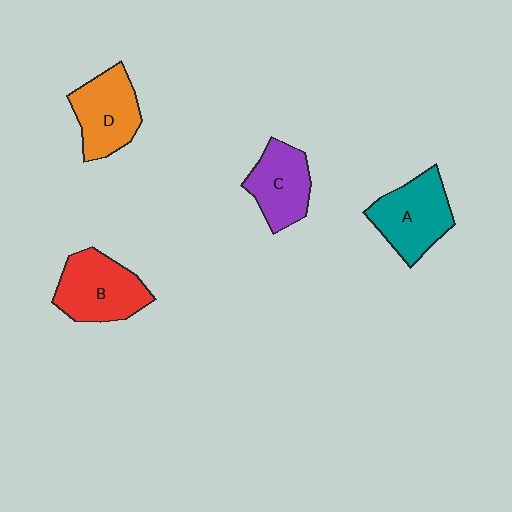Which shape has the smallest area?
Shape C (purple).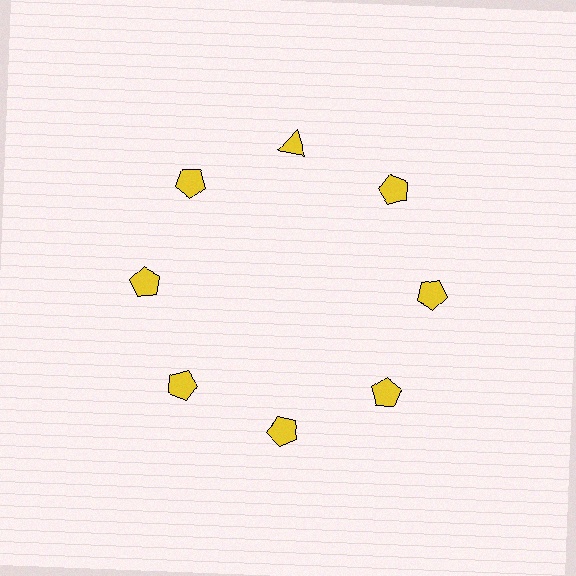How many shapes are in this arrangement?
There are 8 shapes arranged in a ring pattern.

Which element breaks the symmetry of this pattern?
The yellow triangle at roughly the 12 o'clock position breaks the symmetry. All other shapes are yellow pentagons.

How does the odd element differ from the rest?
It has a different shape: triangle instead of pentagon.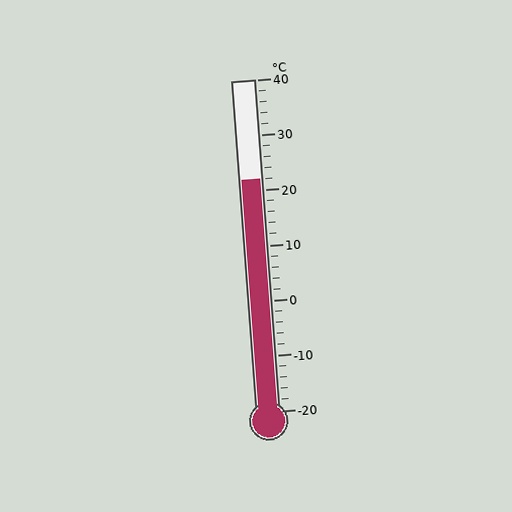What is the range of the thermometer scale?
The thermometer scale ranges from -20°C to 40°C.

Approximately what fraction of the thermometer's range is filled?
The thermometer is filled to approximately 70% of its range.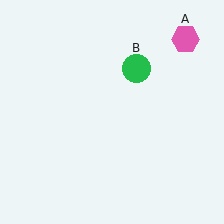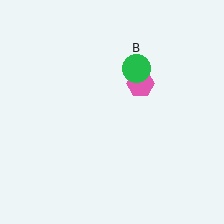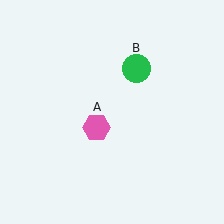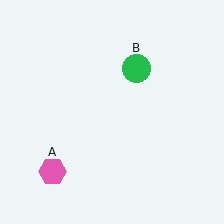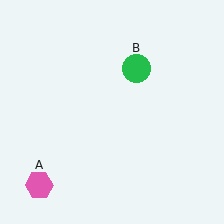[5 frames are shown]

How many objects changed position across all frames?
1 object changed position: pink hexagon (object A).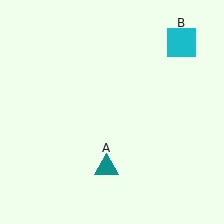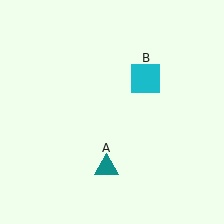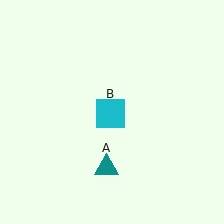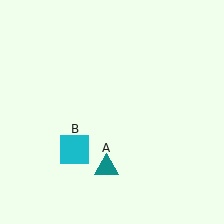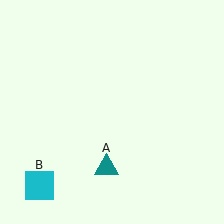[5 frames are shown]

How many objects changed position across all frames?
1 object changed position: cyan square (object B).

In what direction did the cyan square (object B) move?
The cyan square (object B) moved down and to the left.